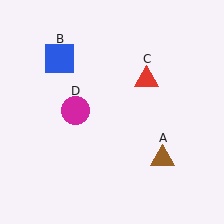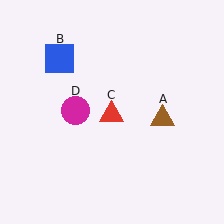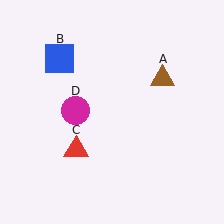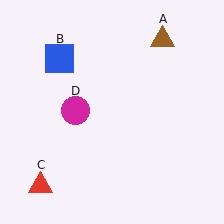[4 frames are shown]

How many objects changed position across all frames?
2 objects changed position: brown triangle (object A), red triangle (object C).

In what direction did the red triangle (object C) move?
The red triangle (object C) moved down and to the left.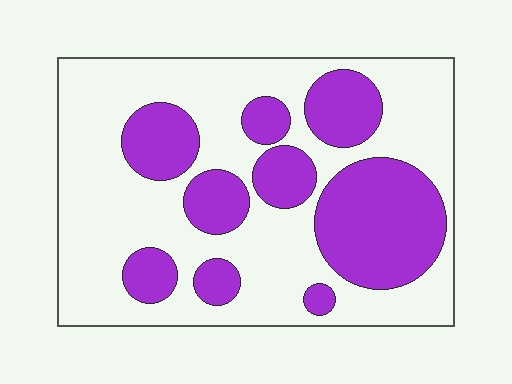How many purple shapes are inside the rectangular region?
9.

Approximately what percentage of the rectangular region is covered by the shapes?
Approximately 35%.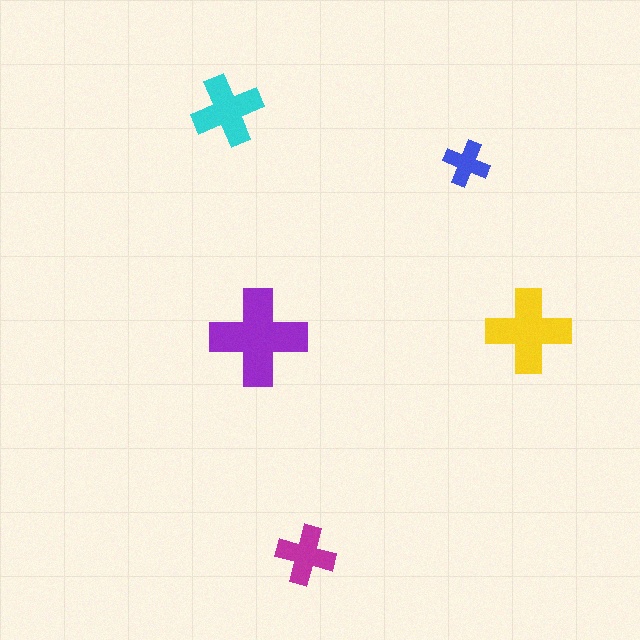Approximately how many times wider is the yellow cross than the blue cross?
About 2 times wider.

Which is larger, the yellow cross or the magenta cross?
The yellow one.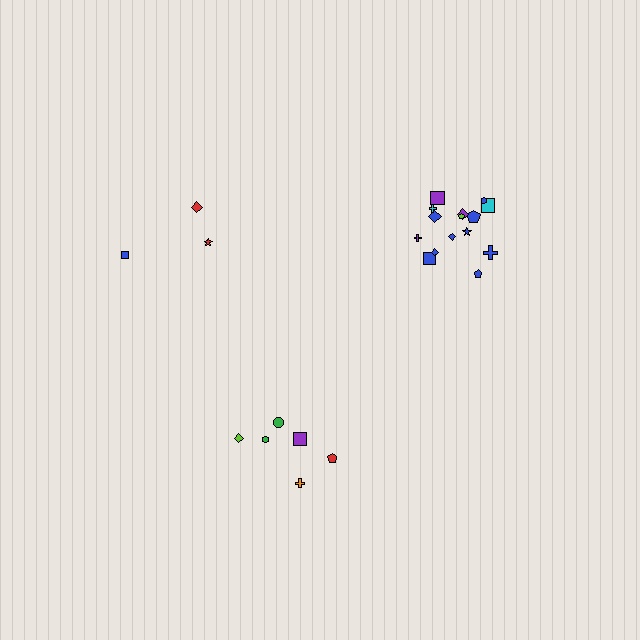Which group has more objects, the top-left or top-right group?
The top-right group.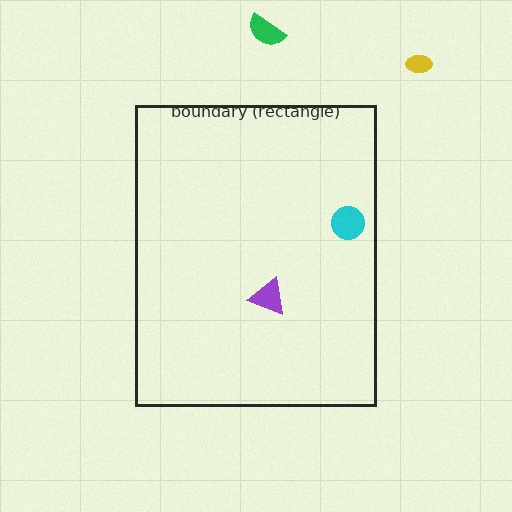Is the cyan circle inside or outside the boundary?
Inside.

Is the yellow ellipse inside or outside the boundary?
Outside.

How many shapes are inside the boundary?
2 inside, 2 outside.